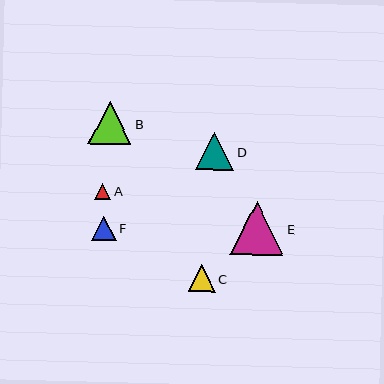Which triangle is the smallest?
Triangle A is the smallest with a size of approximately 16 pixels.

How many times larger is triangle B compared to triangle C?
Triangle B is approximately 1.6 times the size of triangle C.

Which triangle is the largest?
Triangle E is the largest with a size of approximately 54 pixels.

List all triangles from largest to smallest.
From largest to smallest: E, B, D, C, F, A.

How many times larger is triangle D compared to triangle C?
Triangle D is approximately 1.4 times the size of triangle C.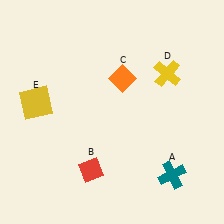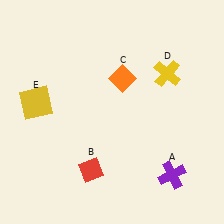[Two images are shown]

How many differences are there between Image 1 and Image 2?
There is 1 difference between the two images.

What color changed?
The cross (A) changed from teal in Image 1 to purple in Image 2.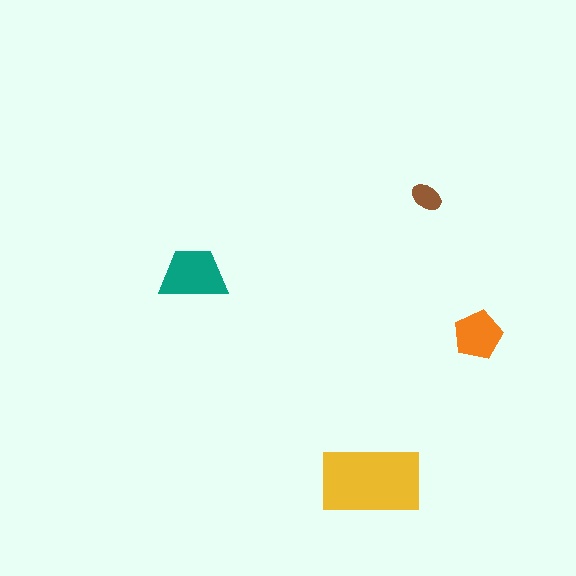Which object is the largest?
The yellow rectangle.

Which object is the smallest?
The brown ellipse.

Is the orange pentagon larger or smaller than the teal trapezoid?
Smaller.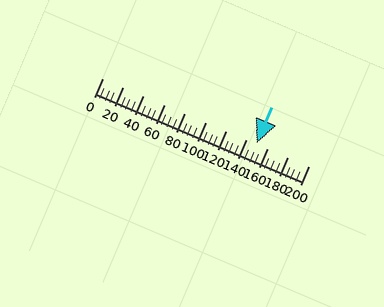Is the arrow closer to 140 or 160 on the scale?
The arrow is closer to 140.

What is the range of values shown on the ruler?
The ruler shows values from 0 to 200.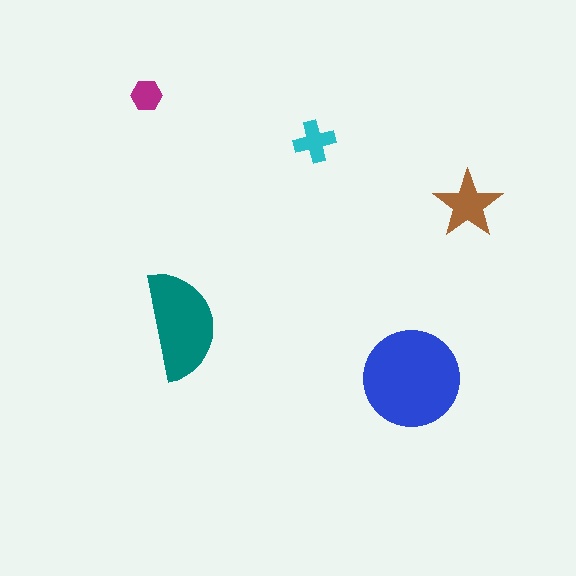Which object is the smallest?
The magenta hexagon.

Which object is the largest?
The blue circle.